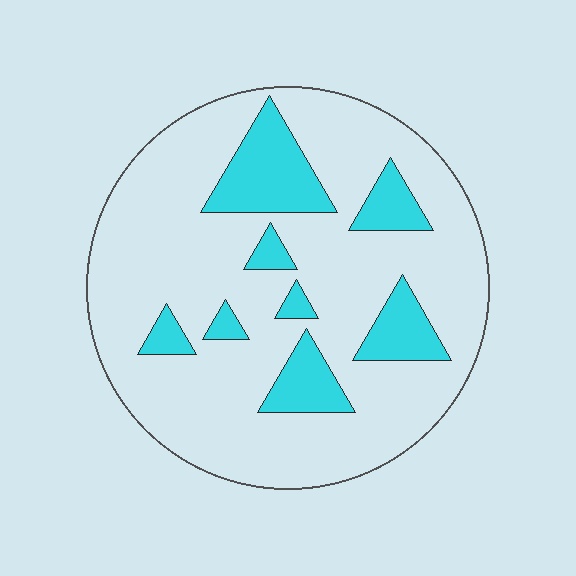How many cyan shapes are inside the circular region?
8.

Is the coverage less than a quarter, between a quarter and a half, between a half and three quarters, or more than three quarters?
Less than a quarter.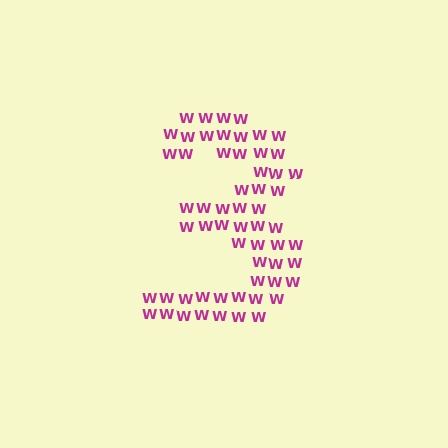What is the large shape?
The large shape is the digit 3.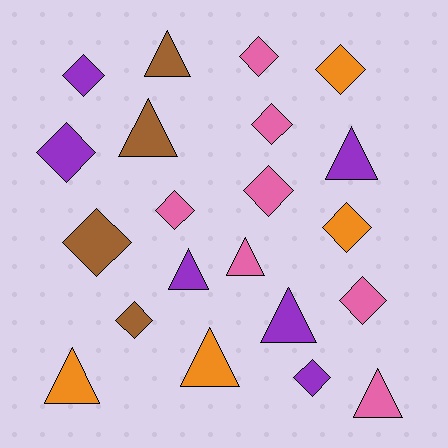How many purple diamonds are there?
There are 3 purple diamonds.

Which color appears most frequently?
Pink, with 7 objects.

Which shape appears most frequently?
Diamond, with 12 objects.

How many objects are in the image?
There are 21 objects.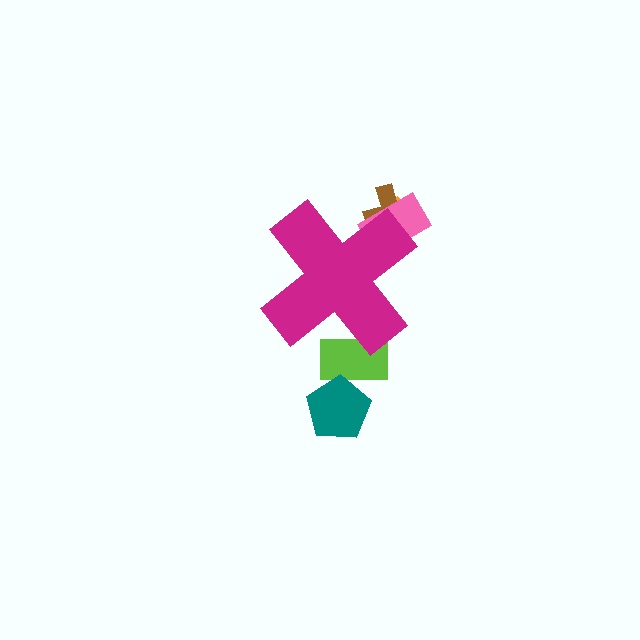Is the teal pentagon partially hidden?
No, the teal pentagon is fully visible.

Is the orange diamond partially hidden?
Yes, the orange diamond is partially hidden behind the magenta cross.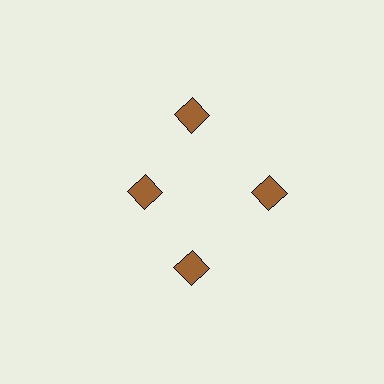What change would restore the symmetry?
The symmetry would be restored by moving it outward, back onto the ring so that all 4 squares sit at equal angles and equal distance from the center.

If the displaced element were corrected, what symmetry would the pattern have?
It would have 4-fold rotational symmetry — the pattern would map onto itself every 90 degrees.